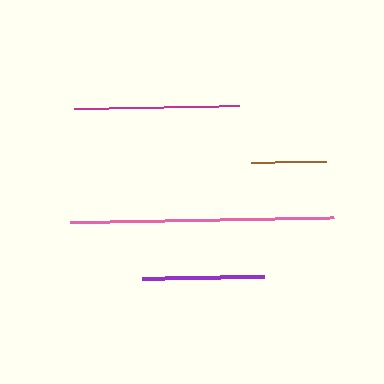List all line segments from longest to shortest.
From longest to shortest: pink, magenta, purple, brown.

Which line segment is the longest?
The pink line is the longest at approximately 264 pixels.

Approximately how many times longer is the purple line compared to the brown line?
The purple line is approximately 1.6 times the length of the brown line.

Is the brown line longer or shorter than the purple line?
The purple line is longer than the brown line.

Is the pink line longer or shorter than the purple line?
The pink line is longer than the purple line.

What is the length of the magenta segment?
The magenta segment is approximately 165 pixels long.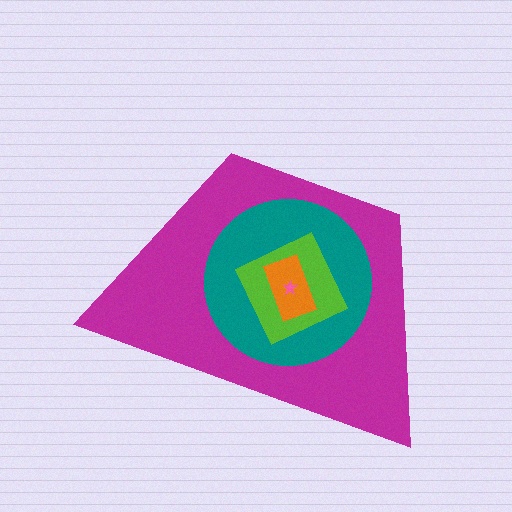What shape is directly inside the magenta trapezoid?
The teal circle.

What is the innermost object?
The pink star.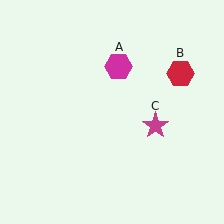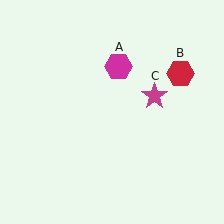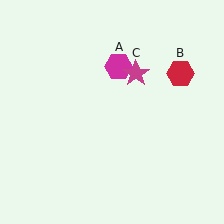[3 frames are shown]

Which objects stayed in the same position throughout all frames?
Magenta hexagon (object A) and red hexagon (object B) remained stationary.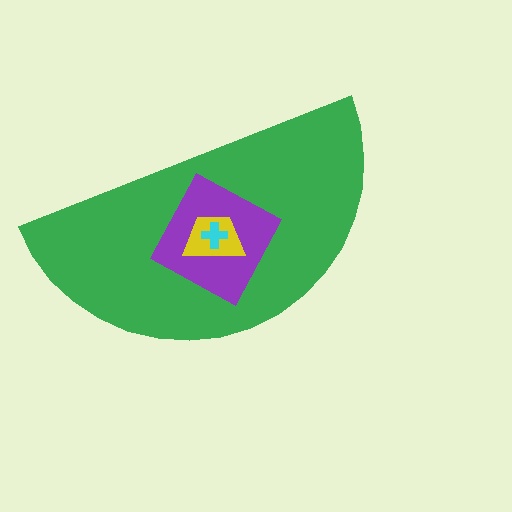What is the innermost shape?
The cyan cross.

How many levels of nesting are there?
4.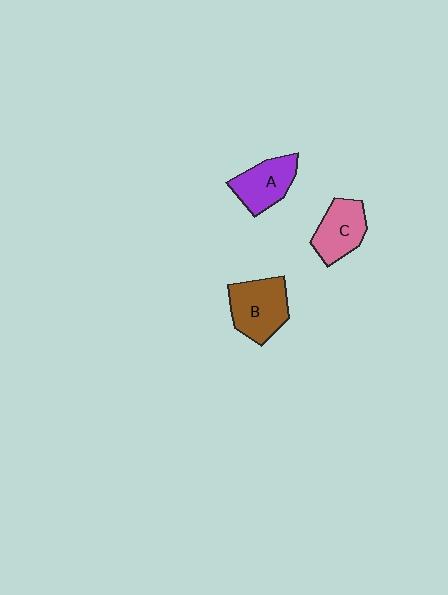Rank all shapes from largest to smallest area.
From largest to smallest: B (brown), A (purple), C (pink).